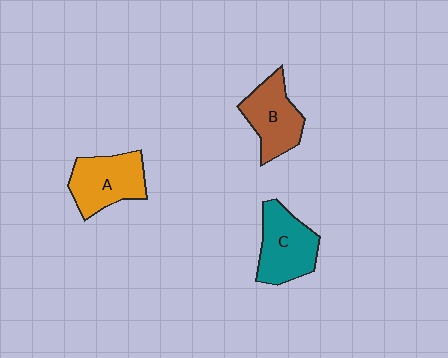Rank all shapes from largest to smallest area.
From largest to smallest: C (teal), A (orange), B (brown).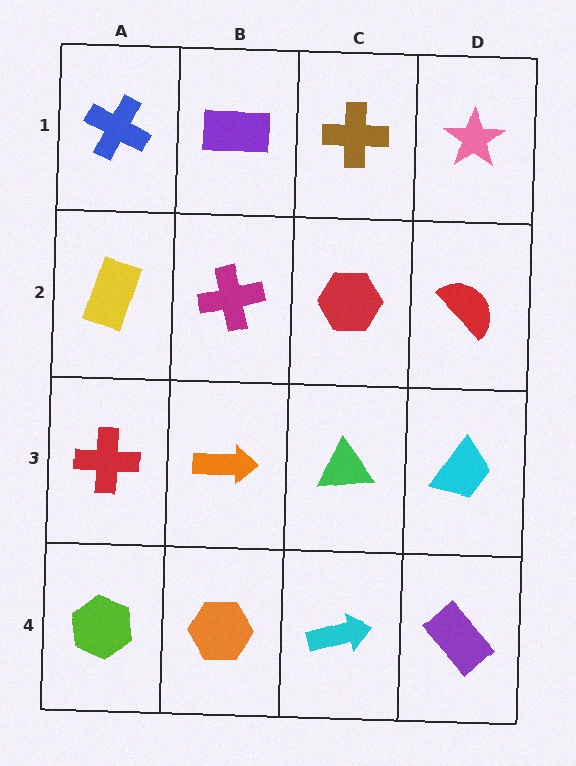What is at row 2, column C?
A red hexagon.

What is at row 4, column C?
A cyan arrow.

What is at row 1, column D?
A pink star.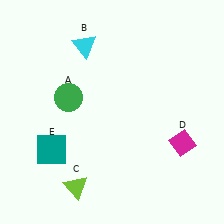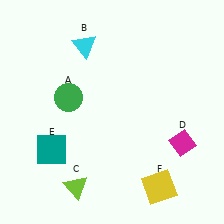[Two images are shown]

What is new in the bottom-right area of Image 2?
A yellow square (F) was added in the bottom-right area of Image 2.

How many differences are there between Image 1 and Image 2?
There is 1 difference between the two images.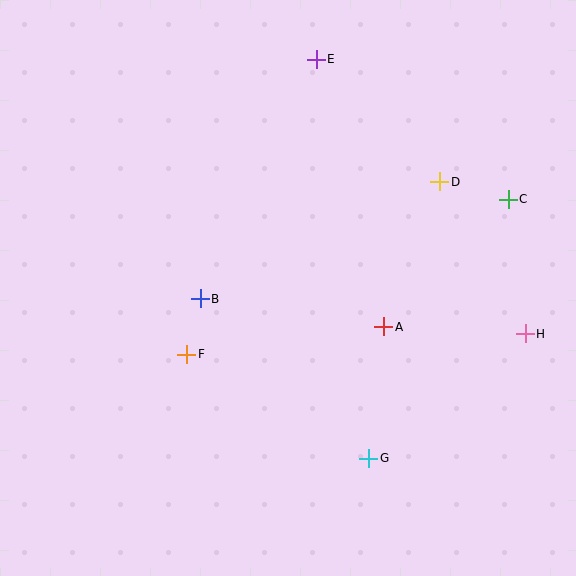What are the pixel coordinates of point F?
Point F is at (187, 354).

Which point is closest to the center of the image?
Point B at (200, 299) is closest to the center.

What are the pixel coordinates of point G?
Point G is at (369, 458).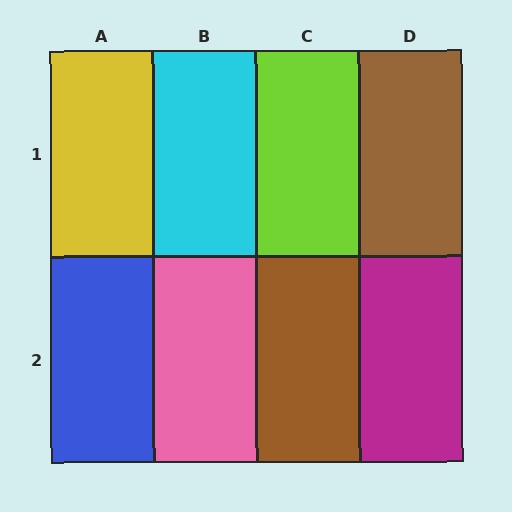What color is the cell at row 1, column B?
Cyan.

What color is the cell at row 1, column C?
Lime.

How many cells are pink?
1 cell is pink.